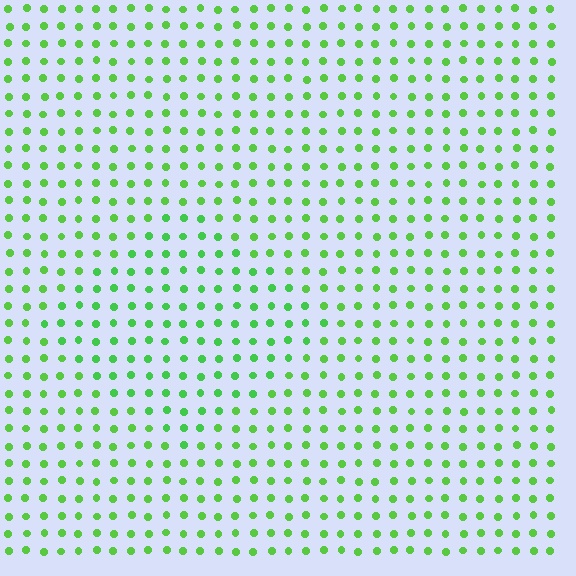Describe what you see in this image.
The image is filled with small lime elements in a uniform arrangement. A diamond-shaped region is visible where the elements are tinted to a slightly different hue, forming a subtle color boundary.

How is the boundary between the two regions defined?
The boundary is defined purely by a slight shift in hue (about 15 degrees). Spacing, size, and orientation are identical on both sides.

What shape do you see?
I see a diamond.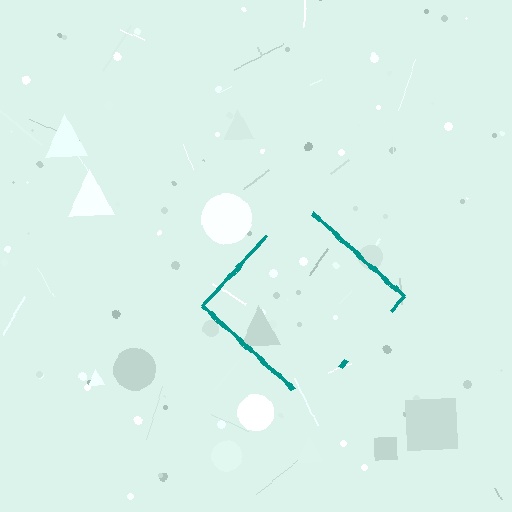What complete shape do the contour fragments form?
The contour fragments form a diamond.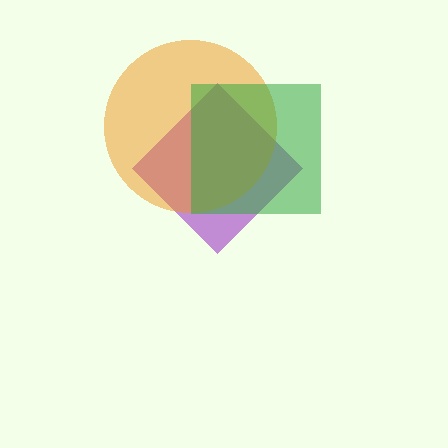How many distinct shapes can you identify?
There are 3 distinct shapes: a purple diamond, an orange circle, a green square.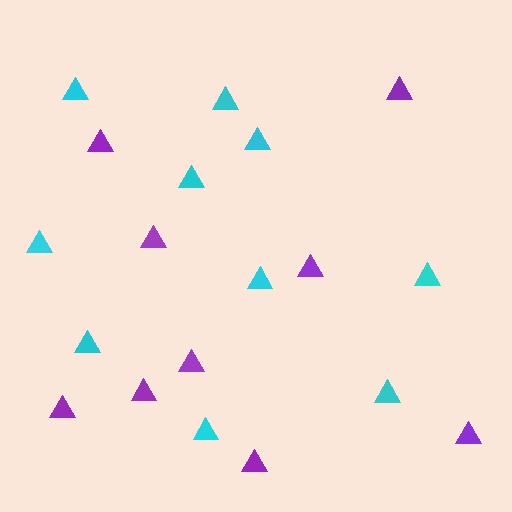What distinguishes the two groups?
There are 2 groups: one group of cyan triangles (10) and one group of purple triangles (9).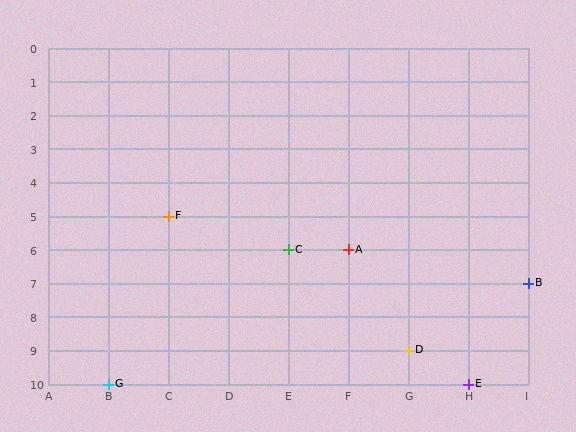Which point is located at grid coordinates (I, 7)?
Point B is at (I, 7).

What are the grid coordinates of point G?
Point G is at grid coordinates (B, 10).